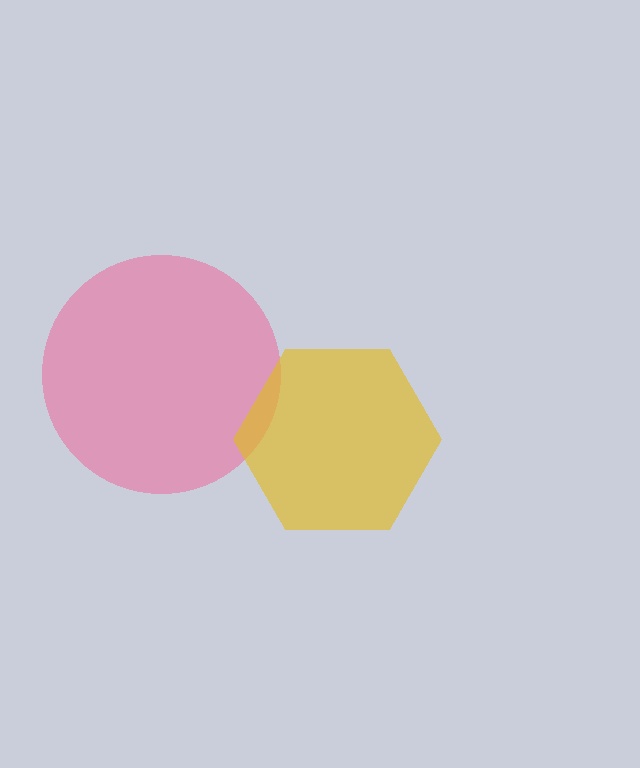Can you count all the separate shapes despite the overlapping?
Yes, there are 2 separate shapes.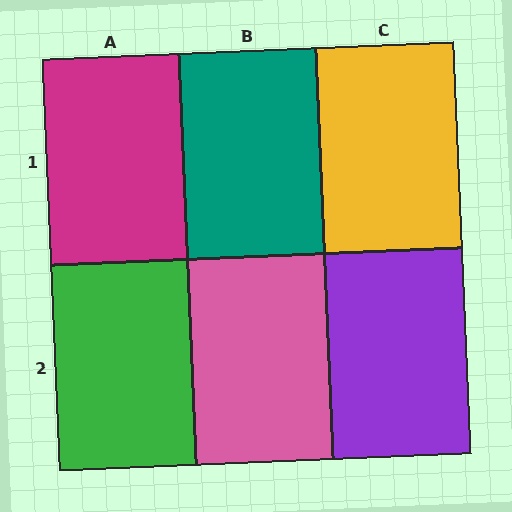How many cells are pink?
1 cell is pink.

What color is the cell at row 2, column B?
Pink.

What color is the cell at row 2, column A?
Green.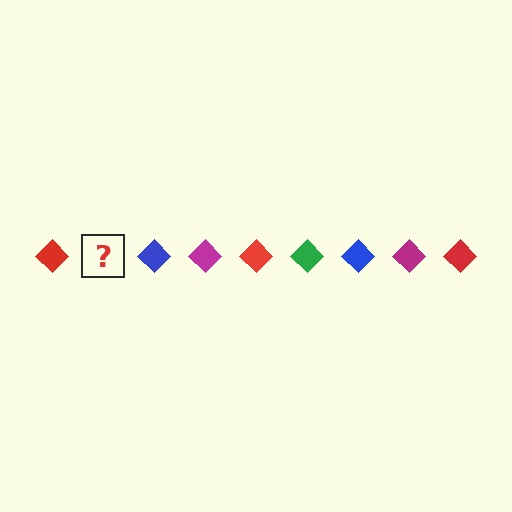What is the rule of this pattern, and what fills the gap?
The rule is that the pattern cycles through red, green, blue, magenta diamonds. The gap should be filled with a green diamond.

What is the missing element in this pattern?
The missing element is a green diamond.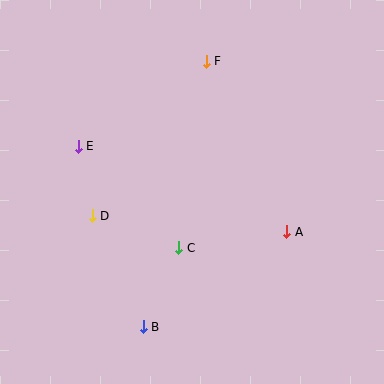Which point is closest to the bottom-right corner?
Point A is closest to the bottom-right corner.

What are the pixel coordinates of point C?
Point C is at (179, 248).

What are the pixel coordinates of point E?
Point E is at (78, 146).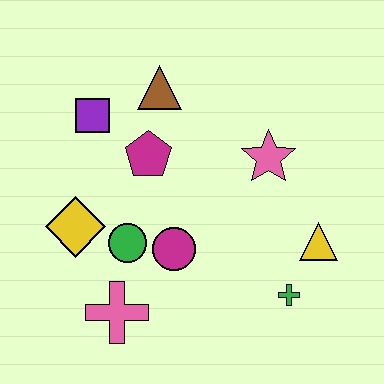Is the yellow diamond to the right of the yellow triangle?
No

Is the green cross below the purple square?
Yes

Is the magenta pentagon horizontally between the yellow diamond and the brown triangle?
Yes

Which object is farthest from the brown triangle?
The green cross is farthest from the brown triangle.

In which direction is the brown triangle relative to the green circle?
The brown triangle is above the green circle.